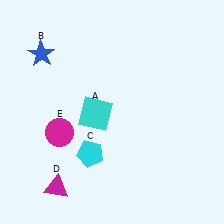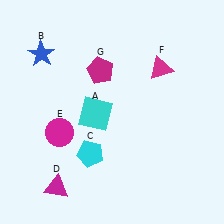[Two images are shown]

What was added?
A magenta triangle (F), a magenta pentagon (G) were added in Image 2.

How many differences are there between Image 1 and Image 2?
There are 2 differences between the two images.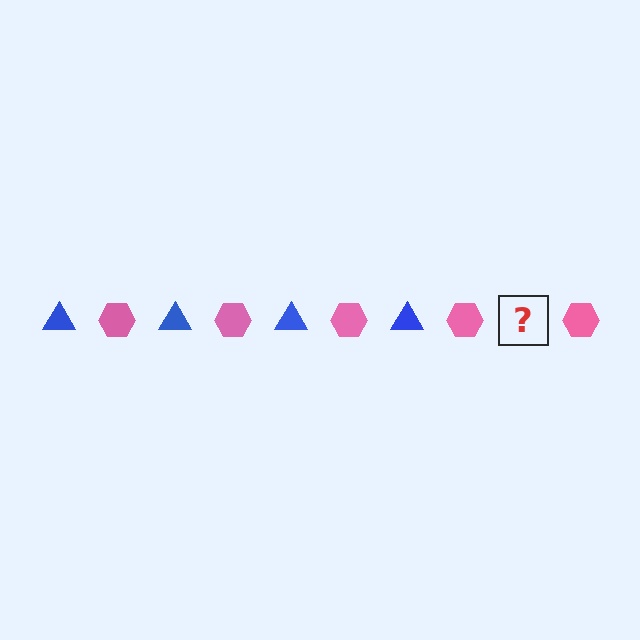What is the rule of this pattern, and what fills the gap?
The rule is that the pattern alternates between blue triangle and pink hexagon. The gap should be filled with a blue triangle.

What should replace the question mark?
The question mark should be replaced with a blue triangle.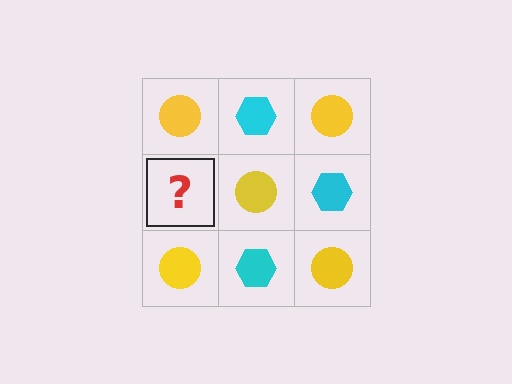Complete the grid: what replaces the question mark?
The question mark should be replaced with a cyan hexagon.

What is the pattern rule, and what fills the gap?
The rule is that it alternates yellow circle and cyan hexagon in a checkerboard pattern. The gap should be filled with a cyan hexagon.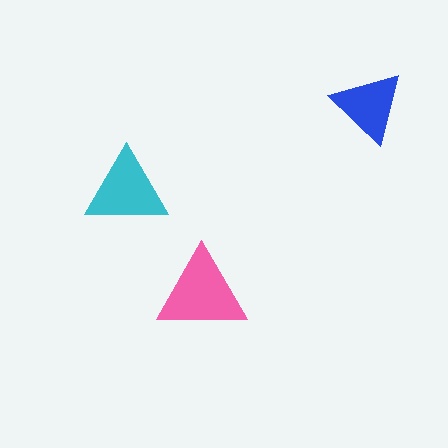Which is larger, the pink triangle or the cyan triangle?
The pink one.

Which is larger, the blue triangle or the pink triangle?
The pink one.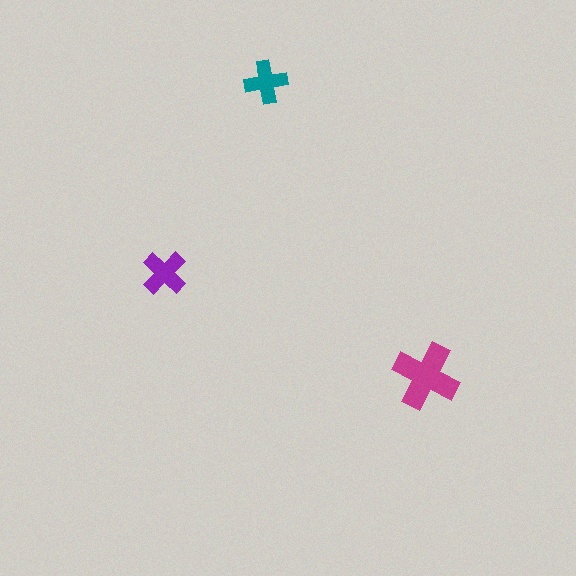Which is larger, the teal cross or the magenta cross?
The magenta one.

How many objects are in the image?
There are 3 objects in the image.